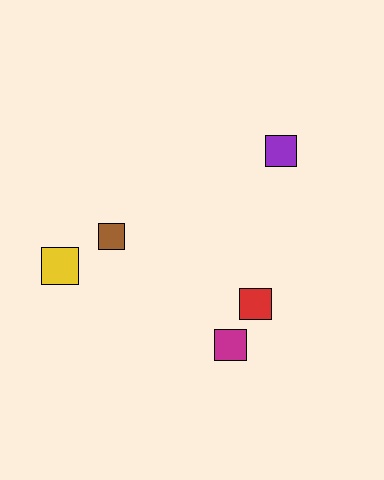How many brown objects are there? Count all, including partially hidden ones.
There is 1 brown object.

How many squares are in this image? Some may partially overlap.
There are 5 squares.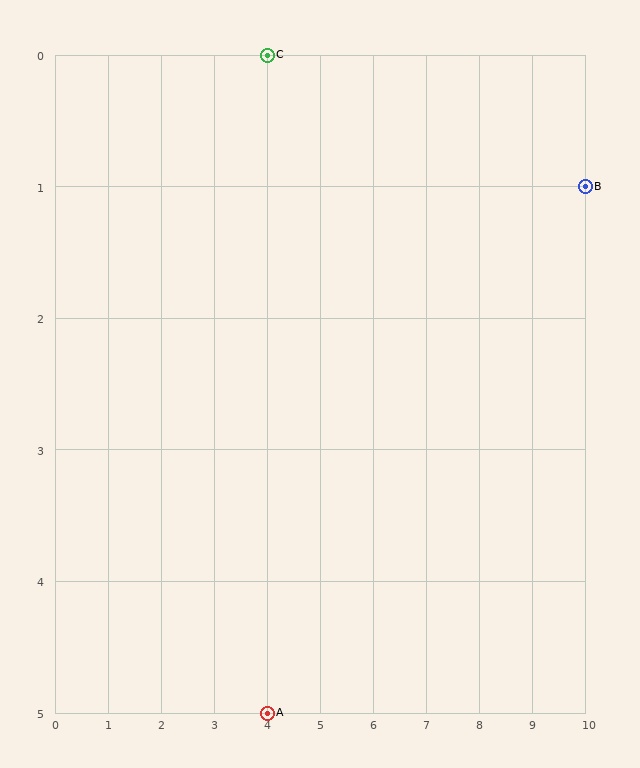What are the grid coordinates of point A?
Point A is at grid coordinates (4, 5).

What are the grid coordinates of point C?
Point C is at grid coordinates (4, 0).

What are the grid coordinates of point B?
Point B is at grid coordinates (10, 1).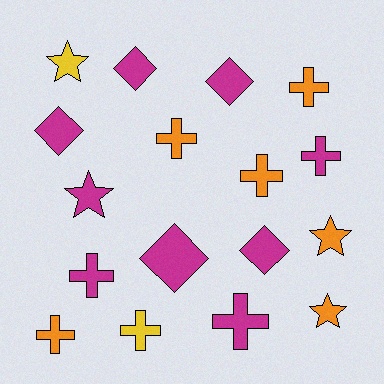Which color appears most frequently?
Magenta, with 9 objects.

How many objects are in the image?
There are 17 objects.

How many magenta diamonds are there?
There are 5 magenta diamonds.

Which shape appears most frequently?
Cross, with 8 objects.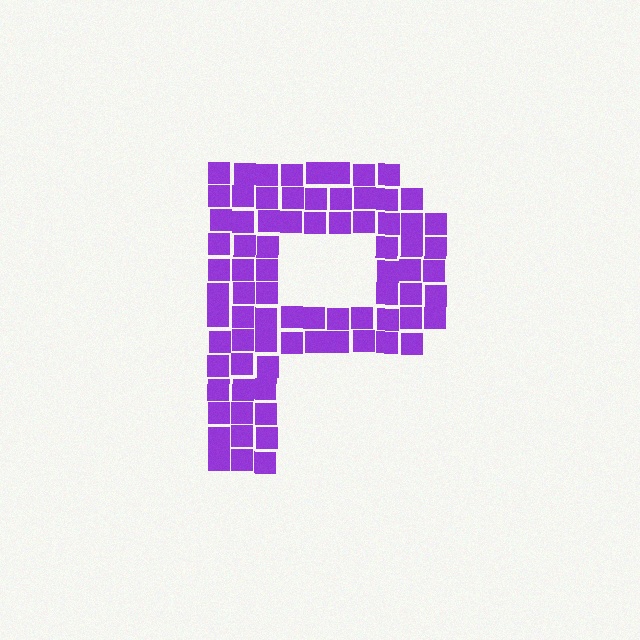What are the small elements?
The small elements are squares.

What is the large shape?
The large shape is the letter P.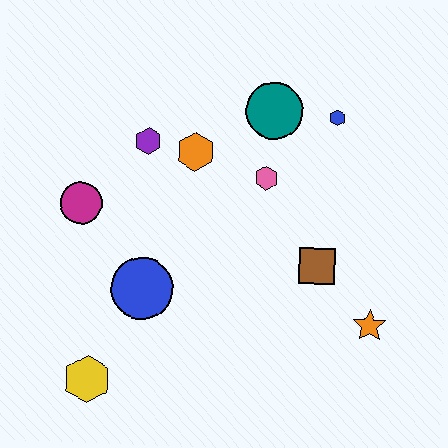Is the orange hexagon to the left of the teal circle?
Yes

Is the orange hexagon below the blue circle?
No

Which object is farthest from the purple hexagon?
The orange star is farthest from the purple hexagon.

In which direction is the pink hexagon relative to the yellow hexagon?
The pink hexagon is above the yellow hexagon.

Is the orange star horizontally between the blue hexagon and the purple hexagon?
No